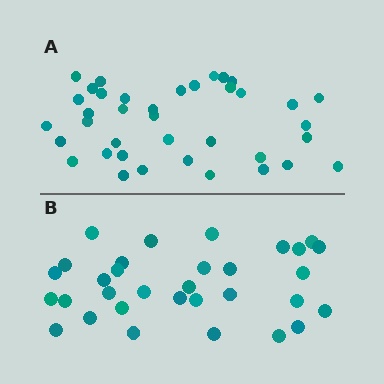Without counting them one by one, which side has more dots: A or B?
Region A (the top region) has more dots.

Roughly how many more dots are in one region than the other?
Region A has about 6 more dots than region B.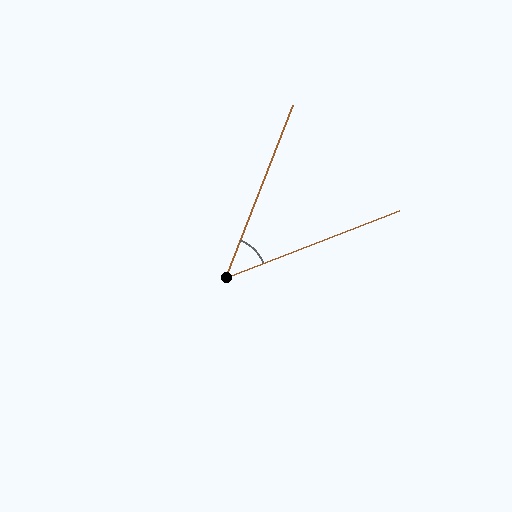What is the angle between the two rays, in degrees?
Approximately 48 degrees.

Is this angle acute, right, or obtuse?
It is acute.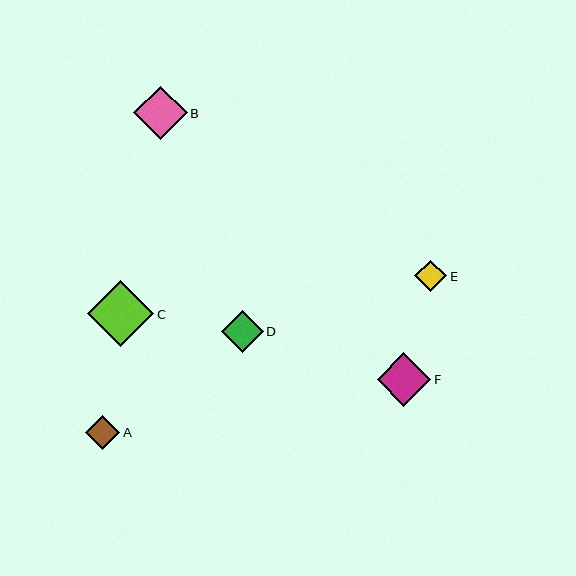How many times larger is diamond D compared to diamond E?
Diamond D is approximately 1.3 times the size of diamond E.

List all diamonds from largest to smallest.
From largest to smallest: C, B, F, D, A, E.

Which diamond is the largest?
Diamond C is the largest with a size of approximately 66 pixels.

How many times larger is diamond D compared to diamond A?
Diamond D is approximately 1.2 times the size of diamond A.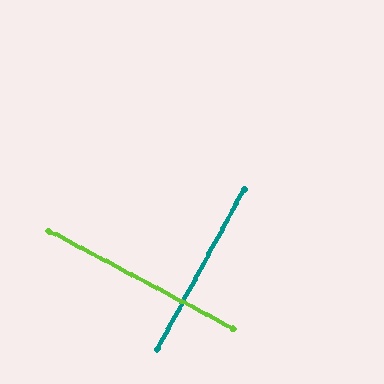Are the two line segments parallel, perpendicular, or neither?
Perpendicular — they meet at approximately 89°.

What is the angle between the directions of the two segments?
Approximately 89 degrees.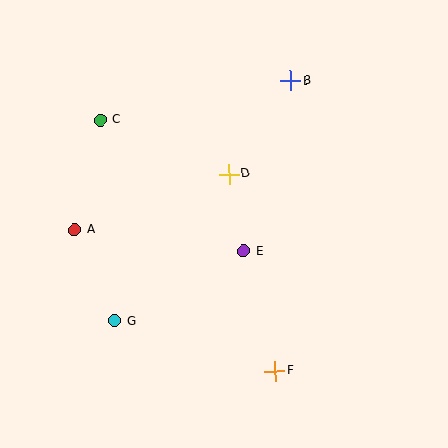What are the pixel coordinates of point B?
Point B is at (291, 81).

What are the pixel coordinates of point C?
Point C is at (100, 120).